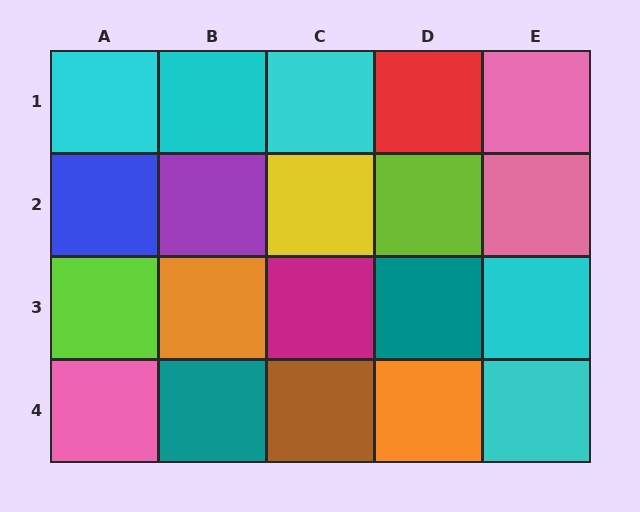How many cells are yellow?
1 cell is yellow.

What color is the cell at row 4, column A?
Pink.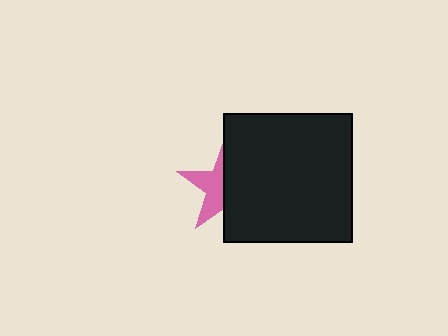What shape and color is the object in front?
The object in front is a black square.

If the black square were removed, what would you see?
You would see the complete pink star.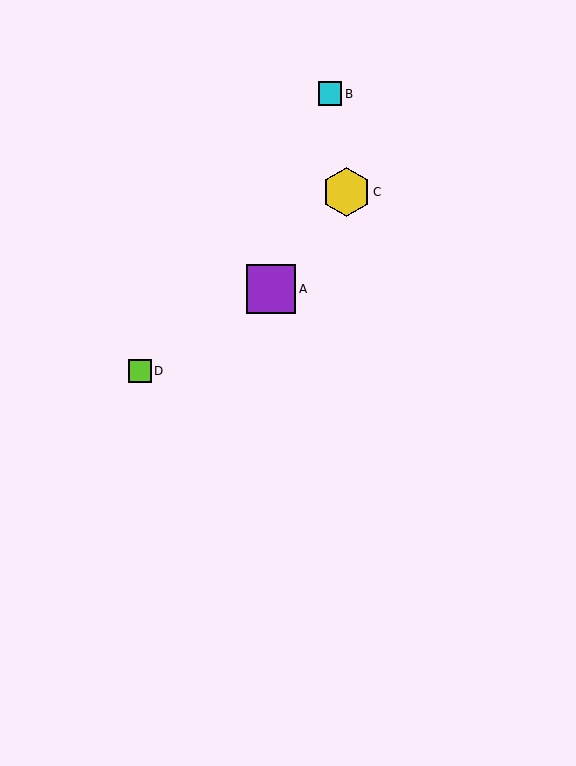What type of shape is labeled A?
Shape A is a purple square.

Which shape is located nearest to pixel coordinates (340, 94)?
The cyan square (labeled B) at (330, 94) is nearest to that location.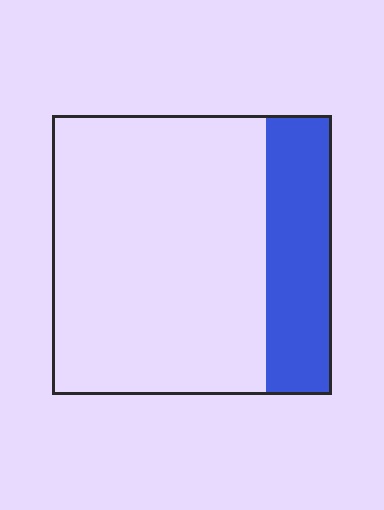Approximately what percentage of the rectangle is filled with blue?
Approximately 25%.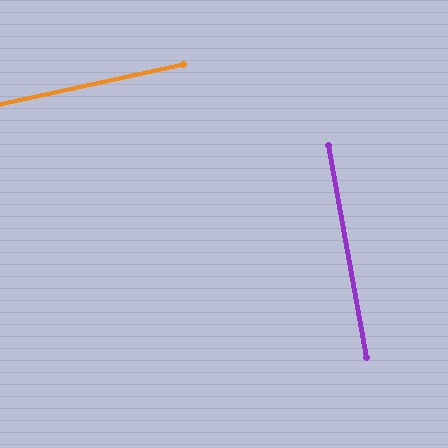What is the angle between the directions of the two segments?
Approximately 88 degrees.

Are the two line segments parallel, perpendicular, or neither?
Perpendicular — they meet at approximately 88°.